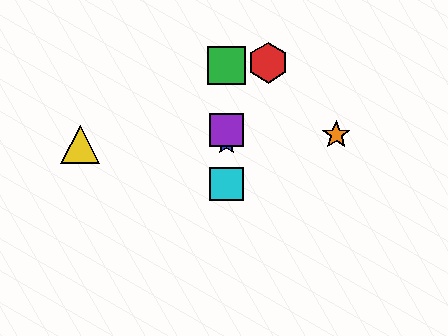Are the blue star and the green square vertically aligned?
Yes, both are at x≈226.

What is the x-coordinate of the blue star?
The blue star is at x≈226.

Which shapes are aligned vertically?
The blue star, the green square, the purple square, the cyan square are aligned vertically.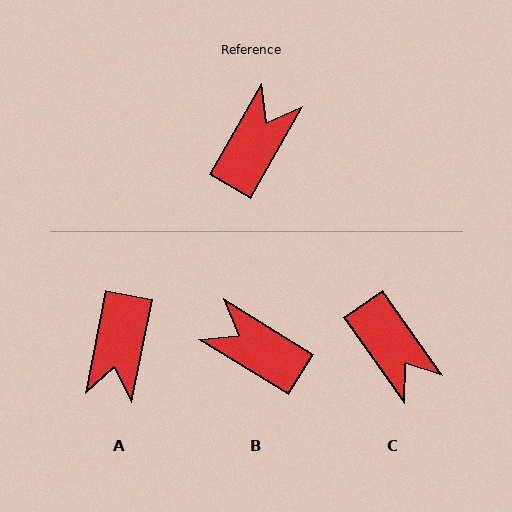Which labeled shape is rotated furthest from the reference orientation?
A, about 162 degrees away.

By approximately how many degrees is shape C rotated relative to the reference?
Approximately 115 degrees clockwise.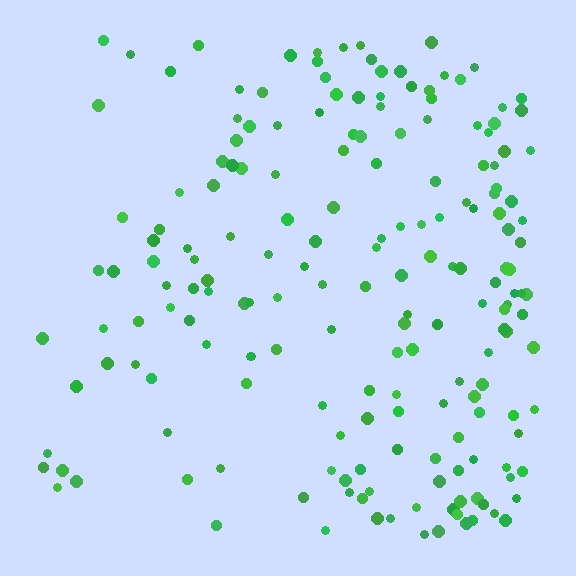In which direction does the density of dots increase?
From left to right, with the right side densest.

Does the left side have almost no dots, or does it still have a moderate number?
Still a moderate number, just noticeably fewer than the right.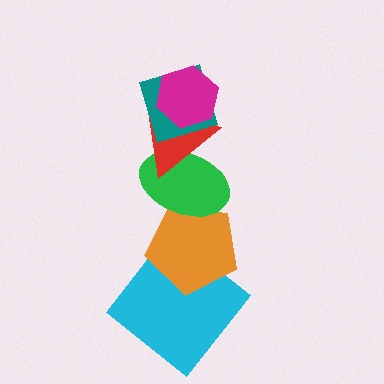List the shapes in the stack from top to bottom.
From top to bottom: the magenta hexagon, the teal diamond, the red triangle, the green ellipse, the orange pentagon, the cyan diamond.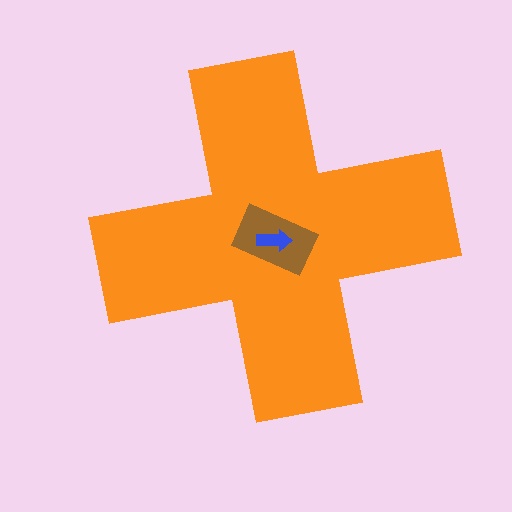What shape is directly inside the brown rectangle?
The blue arrow.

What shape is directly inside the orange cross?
The brown rectangle.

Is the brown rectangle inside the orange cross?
Yes.